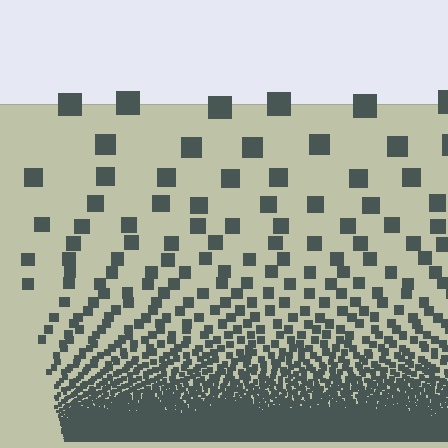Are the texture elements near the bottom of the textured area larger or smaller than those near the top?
Smaller. The gradient is inverted — elements near the bottom are smaller and denser.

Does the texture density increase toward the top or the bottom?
Density increases toward the bottom.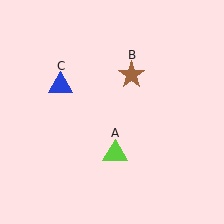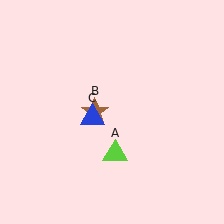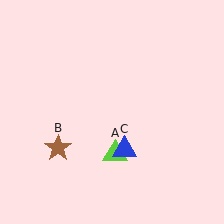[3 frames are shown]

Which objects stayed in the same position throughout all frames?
Lime triangle (object A) remained stationary.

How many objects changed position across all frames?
2 objects changed position: brown star (object B), blue triangle (object C).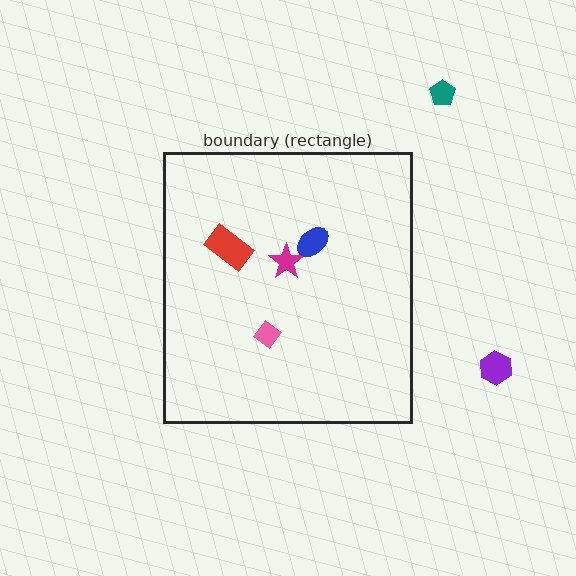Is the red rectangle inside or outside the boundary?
Inside.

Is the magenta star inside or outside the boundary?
Inside.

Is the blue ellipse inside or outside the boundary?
Inside.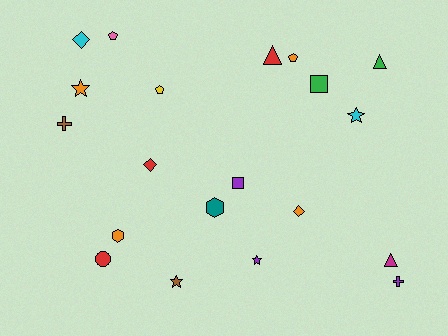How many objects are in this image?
There are 20 objects.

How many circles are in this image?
There is 1 circle.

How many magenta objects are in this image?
There is 1 magenta object.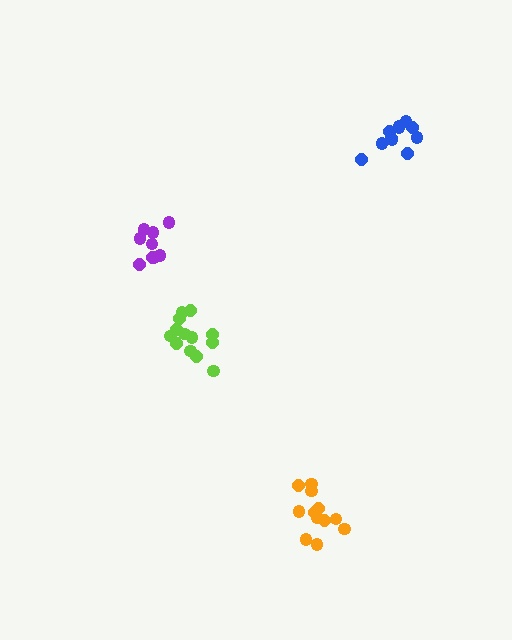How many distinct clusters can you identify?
There are 4 distinct clusters.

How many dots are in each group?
Group 1: 13 dots, Group 2: 11 dots, Group 3: 13 dots, Group 4: 9 dots (46 total).